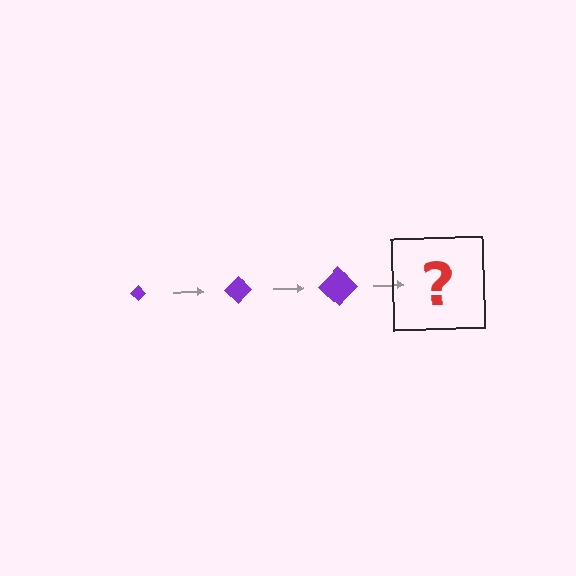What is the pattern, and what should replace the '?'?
The pattern is that the diamond gets progressively larger each step. The '?' should be a purple diamond, larger than the previous one.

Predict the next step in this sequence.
The next step is a purple diamond, larger than the previous one.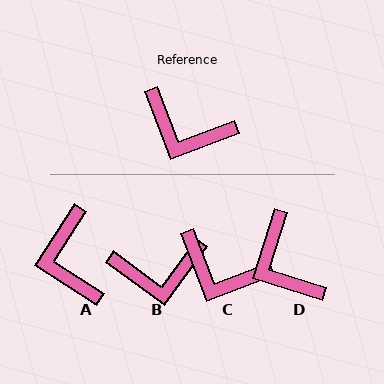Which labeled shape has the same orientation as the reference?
C.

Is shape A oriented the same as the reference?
No, it is off by about 54 degrees.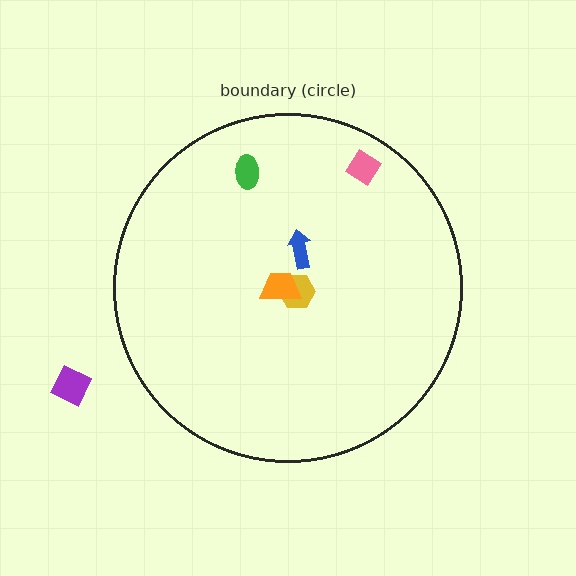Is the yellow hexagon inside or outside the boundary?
Inside.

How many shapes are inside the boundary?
5 inside, 1 outside.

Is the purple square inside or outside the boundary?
Outside.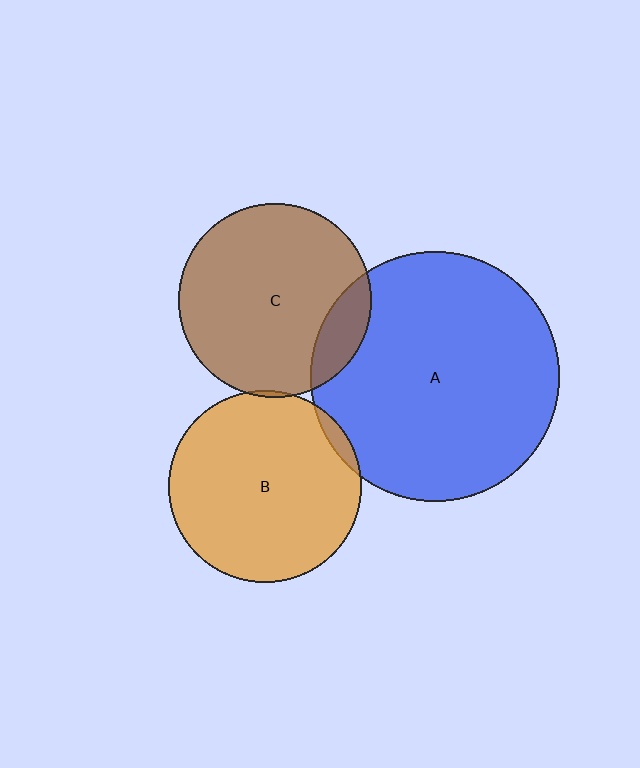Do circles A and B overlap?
Yes.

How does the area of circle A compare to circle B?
Approximately 1.7 times.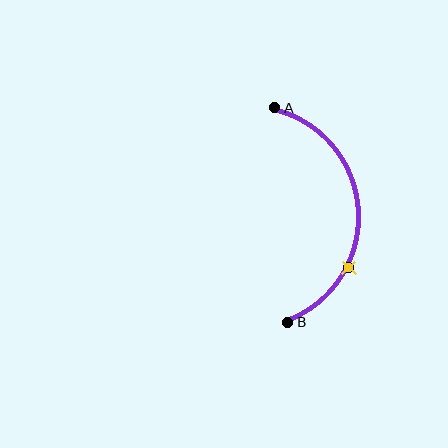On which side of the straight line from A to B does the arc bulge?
The arc bulges to the right of the straight line connecting A and B.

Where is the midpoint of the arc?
The arc midpoint is the point on the curve farthest from the straight line joining A and B. It sits to the right of that line.